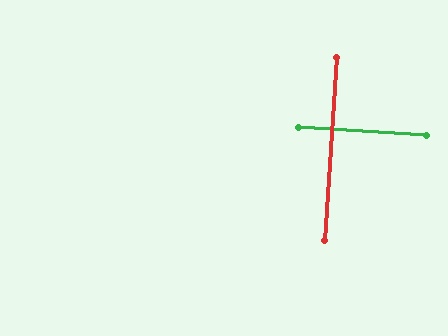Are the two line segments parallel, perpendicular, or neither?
Perpendicular — they meet at approximately 90°.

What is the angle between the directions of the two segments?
Approximately 90 degrees.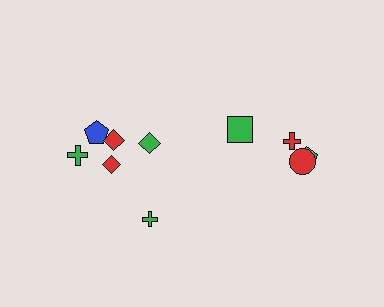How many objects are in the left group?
There are 6 objects.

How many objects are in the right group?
There are 4 objects.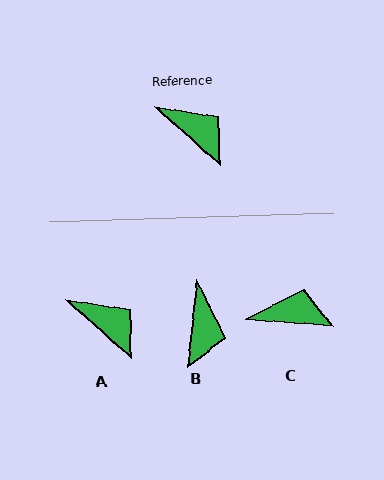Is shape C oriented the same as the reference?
No, it is off by about 37 degrees.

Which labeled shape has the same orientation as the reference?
A.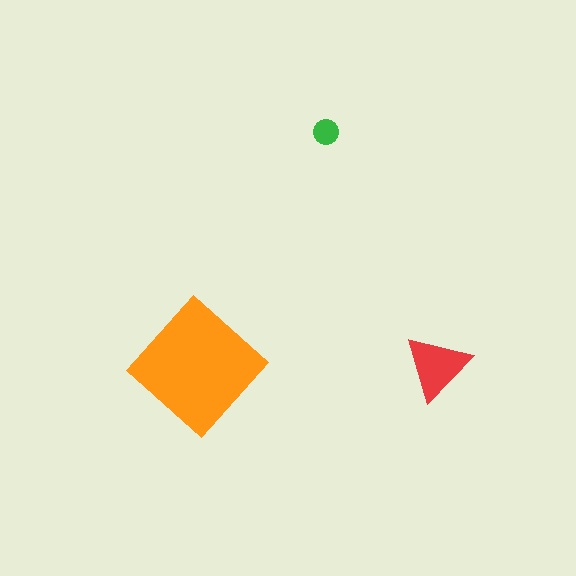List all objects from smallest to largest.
The green circle, the red triangle, the orange diamond.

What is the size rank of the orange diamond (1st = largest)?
1st.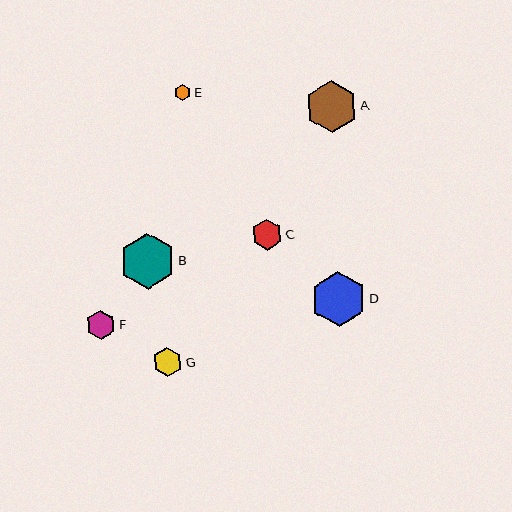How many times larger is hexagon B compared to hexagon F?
Hexagon B is approximately 1.9 times the size of hexagon F.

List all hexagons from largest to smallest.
From largest to smallest: B, D, A, C, G, F, E.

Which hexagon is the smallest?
Hexagon E is the smallest with a size of approximately 16 pixels.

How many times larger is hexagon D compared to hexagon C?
Hexagon D is approximately 1.8 times the size of hexagon C.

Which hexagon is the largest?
Hexagon B is the largest with a size of approximately 56 pixels.